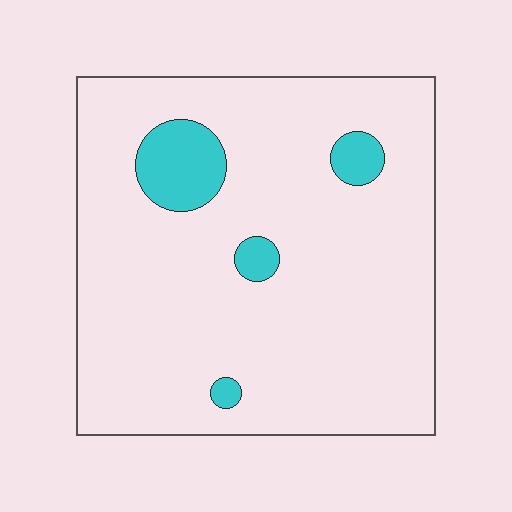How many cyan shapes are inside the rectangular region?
4.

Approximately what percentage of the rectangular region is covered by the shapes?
Approximately 10%.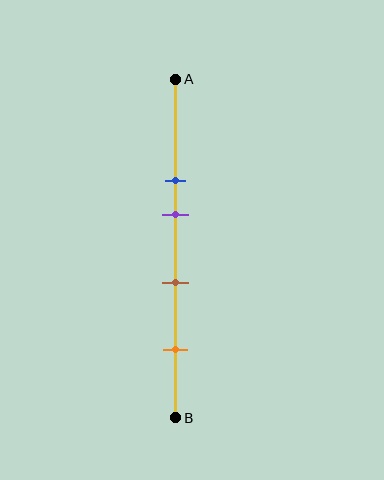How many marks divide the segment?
There are 4 marks dividing the segment.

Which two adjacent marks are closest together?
The blue and purple marks are the closest adjacent pair.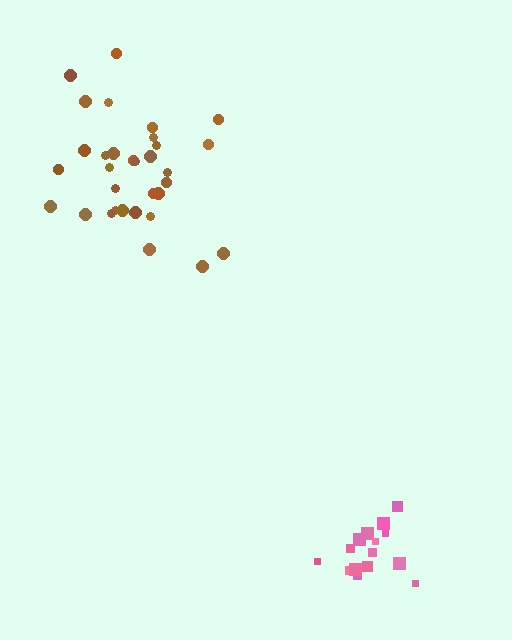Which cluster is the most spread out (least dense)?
Brown.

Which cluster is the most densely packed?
Pink.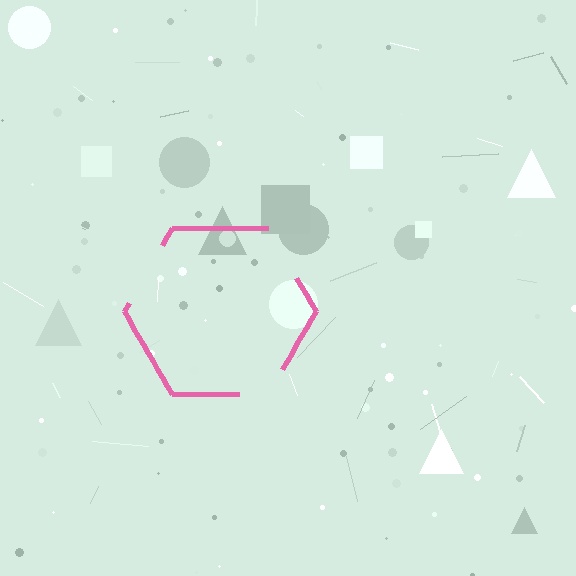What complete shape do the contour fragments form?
The contour fragments form a hexagon.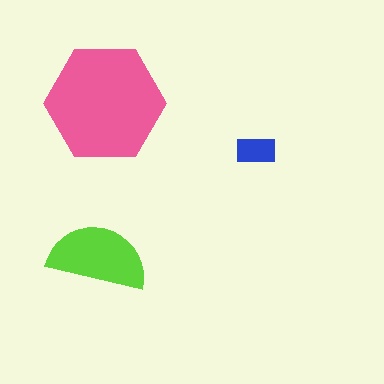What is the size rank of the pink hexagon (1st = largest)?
1st.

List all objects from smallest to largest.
The blue rectangle, the lime semicircle, the pink hexagon.